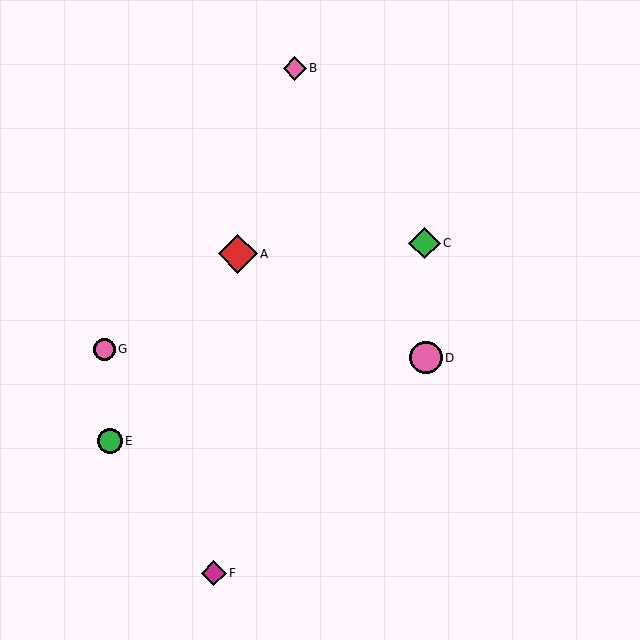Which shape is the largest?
The red diamond (labeled A) is the largest.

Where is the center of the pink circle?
The center of the pink circle is at (426, 358).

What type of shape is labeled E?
Shape E is a green circle.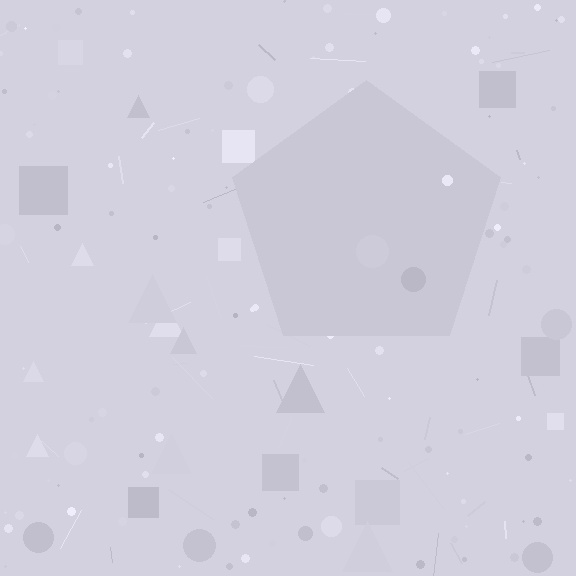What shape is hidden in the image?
A pentagon is hidden in the image.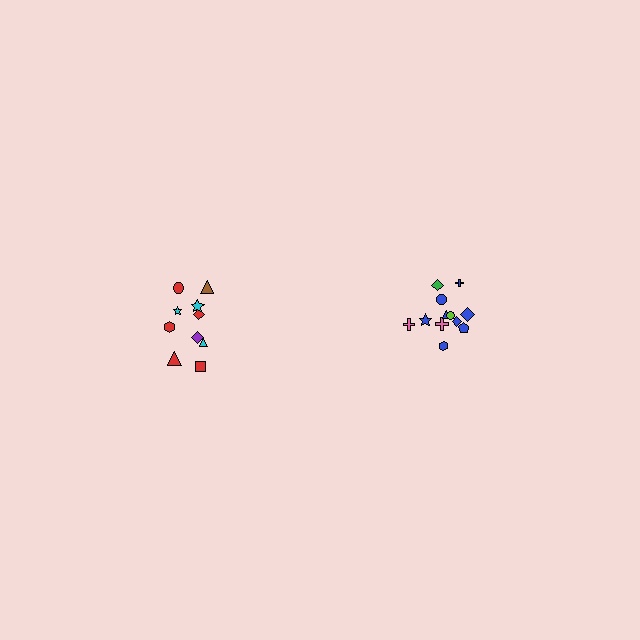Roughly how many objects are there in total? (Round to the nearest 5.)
Roughly 20 objects in total.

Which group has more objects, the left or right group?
The right group.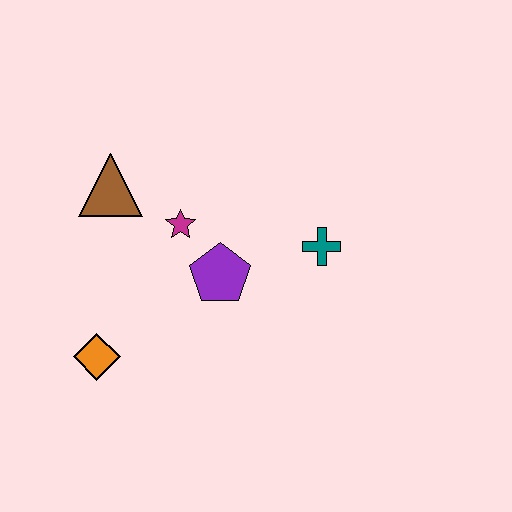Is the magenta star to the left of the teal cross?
Yes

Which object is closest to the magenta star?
The purple pentagon is closest to the magenta star.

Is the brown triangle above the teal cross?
Yes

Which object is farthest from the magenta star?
The orange diamond is farthest from the magenta star.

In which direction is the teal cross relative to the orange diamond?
The teal cross is to the right of the orange diamond.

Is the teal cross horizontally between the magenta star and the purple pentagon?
No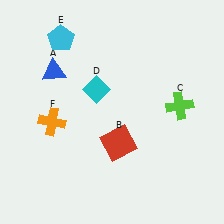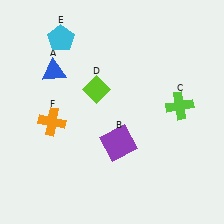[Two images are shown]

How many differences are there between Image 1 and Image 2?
There are 2 differences between the two images.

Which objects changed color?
B changed from red to purple. D changed from cyan to lime.